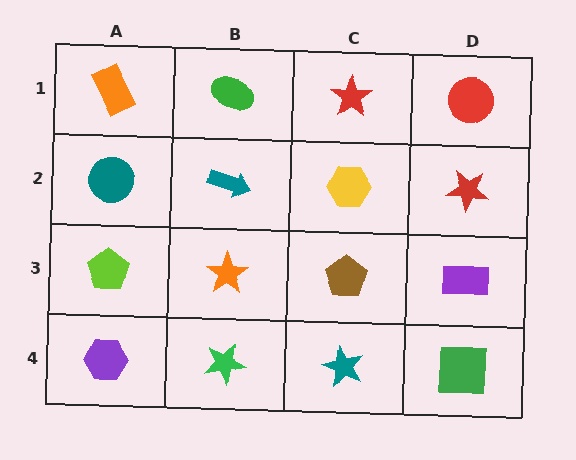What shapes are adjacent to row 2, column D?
A red circle (row 1, column D), a purple rectangle (row 3, column D), a yellow hexagon (row 2, column C).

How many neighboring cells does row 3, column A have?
3.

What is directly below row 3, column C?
A teal star.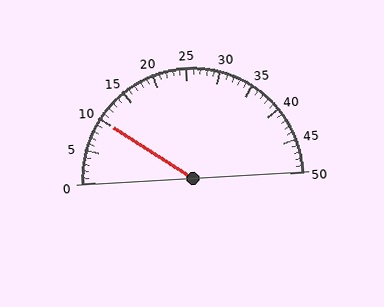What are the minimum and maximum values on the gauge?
The gauge ranges from 0 to 50.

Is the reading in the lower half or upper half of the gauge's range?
The reading is in the lower half of the range (0 to 50).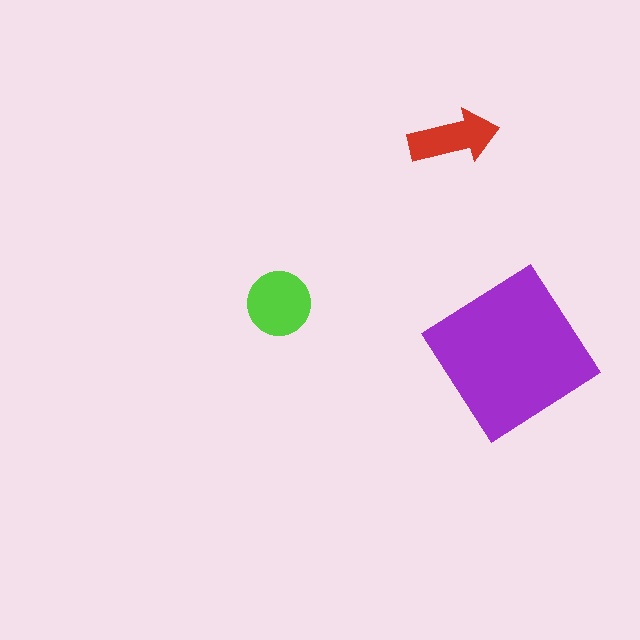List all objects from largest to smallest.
The purple diamond, the lime circle, the red arrow.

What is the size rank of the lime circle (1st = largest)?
2nd.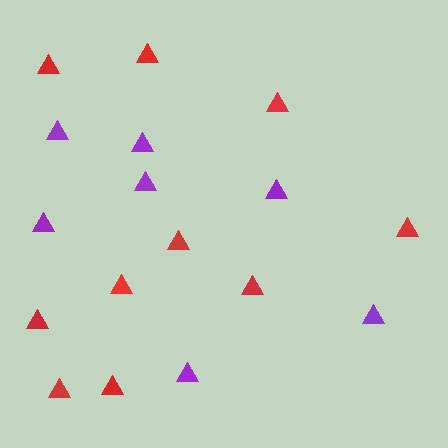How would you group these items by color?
There are 2 groups: one group of purple triangles (7) and one group of red triangles (10).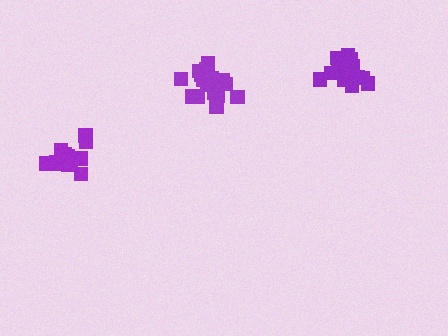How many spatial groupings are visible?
There are 3 spatial groupings.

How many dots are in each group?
Group 1: 16 dots, Group 2: 16 dots, Group 3: 20 dots (52 total).